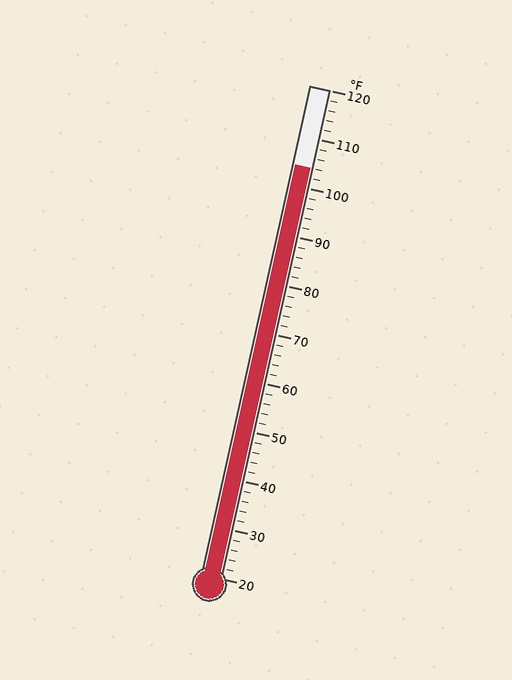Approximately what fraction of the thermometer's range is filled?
The thermometer is filled to approximately 85% of its range.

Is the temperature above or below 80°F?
The temperature is above 80°F.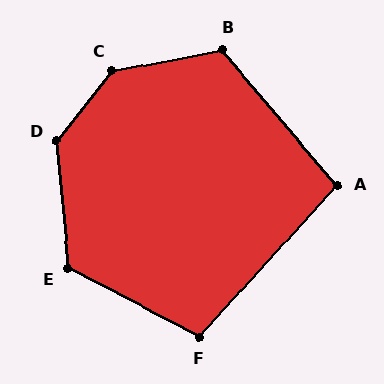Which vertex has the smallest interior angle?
A, at approximately 98 degrees.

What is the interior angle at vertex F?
Approximately 105 degrees (obtuse).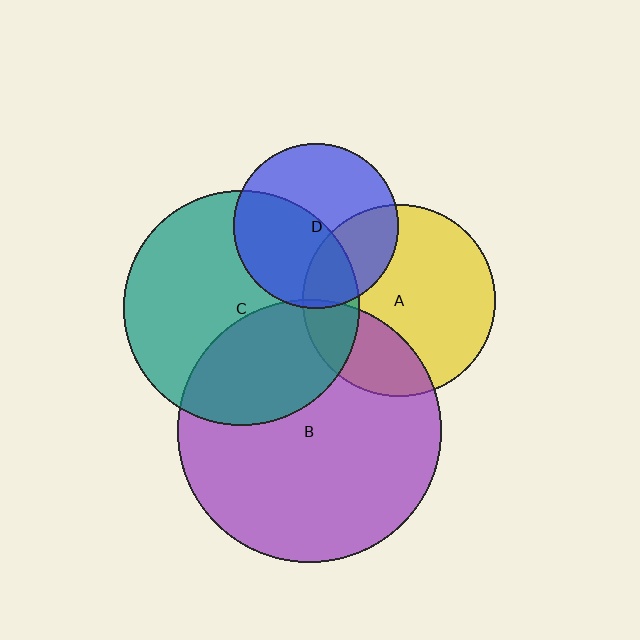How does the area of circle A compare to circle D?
Approximately 1.4 times.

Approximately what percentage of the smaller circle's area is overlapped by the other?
Approximately 50%.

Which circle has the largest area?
Circle B (purple).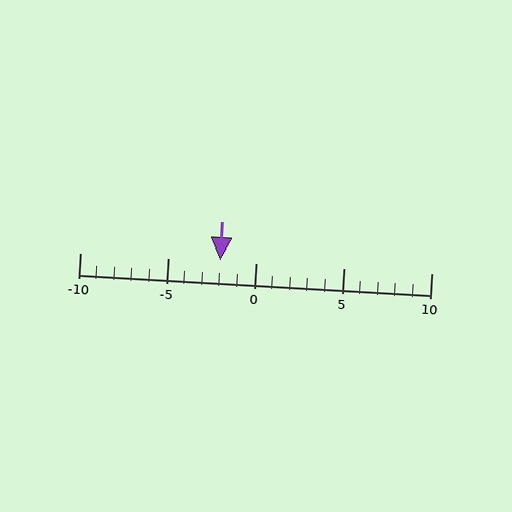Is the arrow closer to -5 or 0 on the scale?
The arrow is closer to 0.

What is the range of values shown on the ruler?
The ruler shows values from -10 to 10.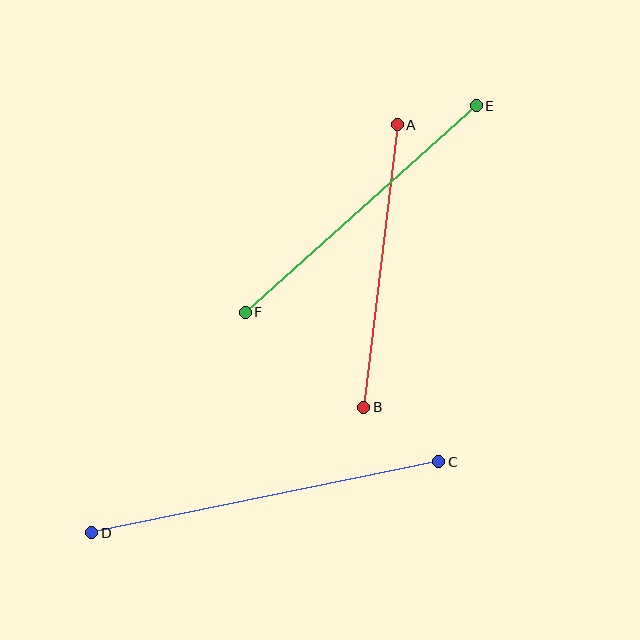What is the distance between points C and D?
The distance is approximately 354 pixels.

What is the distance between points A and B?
The distance is approximately 284 pixels.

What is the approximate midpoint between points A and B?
The midpoint is at approximately (381, 266) pixels.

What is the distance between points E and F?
The distance is approximately 310 pixels.